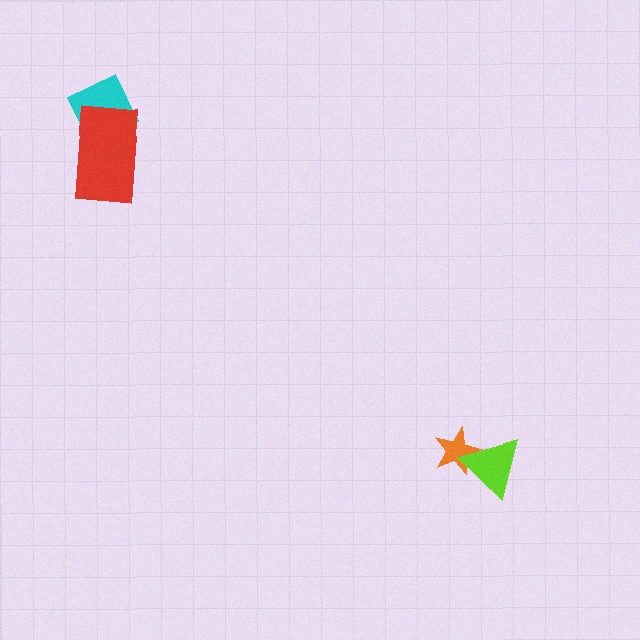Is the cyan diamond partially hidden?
Yes, it is partially covered by another shape.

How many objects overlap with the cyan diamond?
1 object overlaps with the cyan diamond.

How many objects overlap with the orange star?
1 object overlaps with the orange star.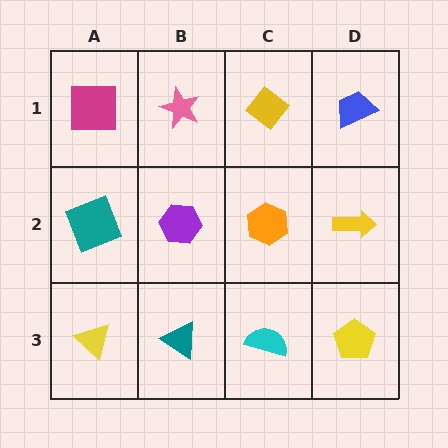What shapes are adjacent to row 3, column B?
A purple hexagon (row 2, column B), a yellow triangle (row 3, column A), a cyan semicircle (row 3, column C).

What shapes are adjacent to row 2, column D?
A blue trapezoid (row 1, column D), a yellow pentagon (row 3, column D), an orange hexagon (row 2, column C).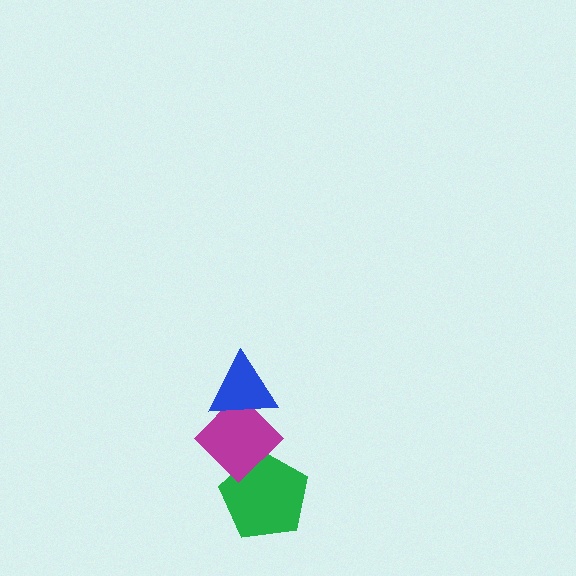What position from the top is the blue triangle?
The blue triangle is 1st from the top.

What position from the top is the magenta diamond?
The magenta diamond is 2nd from the top.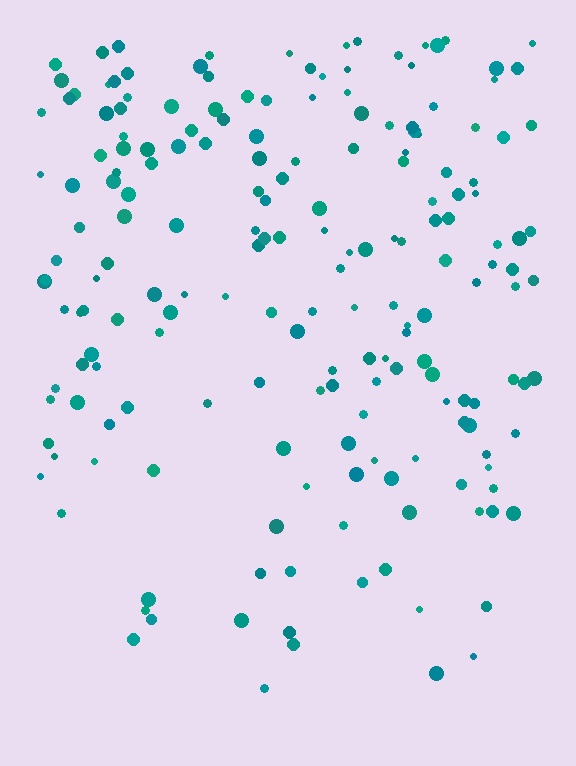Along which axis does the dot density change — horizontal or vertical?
Vertical.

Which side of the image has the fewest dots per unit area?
The bottom.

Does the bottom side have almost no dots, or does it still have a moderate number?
Still a moderate number, just noticeably fewer than the top.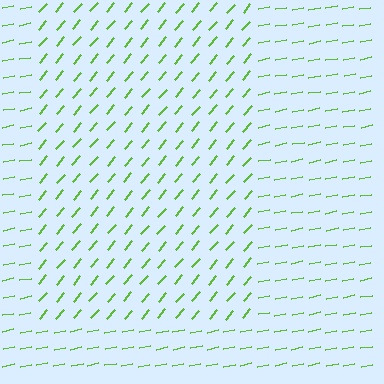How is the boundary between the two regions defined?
The boundary is defined purely by a change in line orientation (approximately 39 degrees difference). All lines are the same color and thickness.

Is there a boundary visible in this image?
Yes, there is a texture boundary formed by a change in line orientation.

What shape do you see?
I see a rectangle.